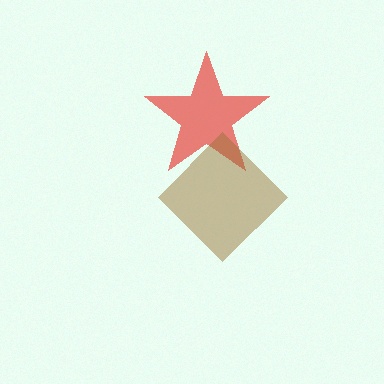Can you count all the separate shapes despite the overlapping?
Yes, there are 2 separate shapes.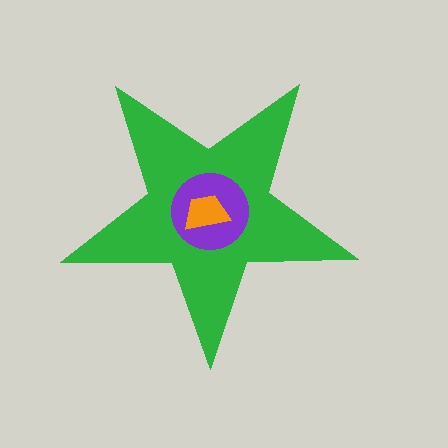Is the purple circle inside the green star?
Yes.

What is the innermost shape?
The orange trapezoid.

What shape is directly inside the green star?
The purple circle.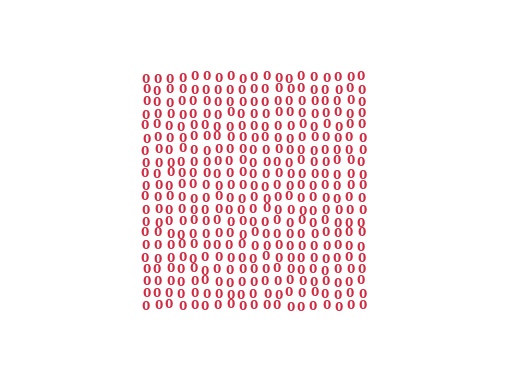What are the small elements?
The small elements are digit 0's.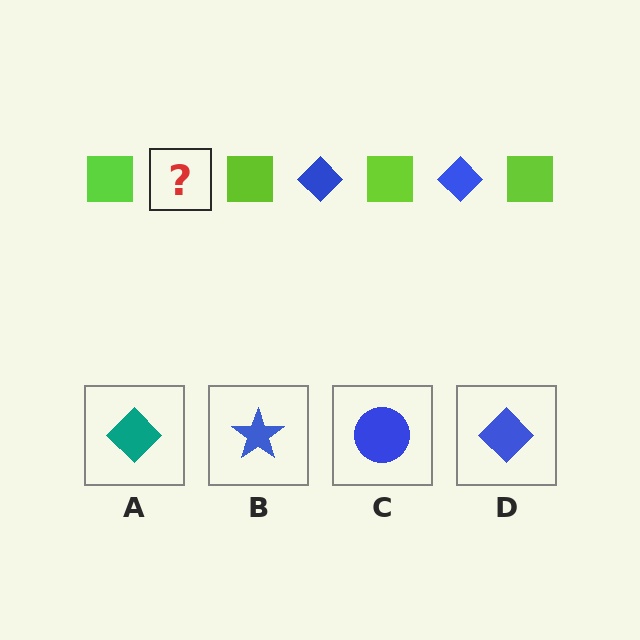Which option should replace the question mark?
Option D.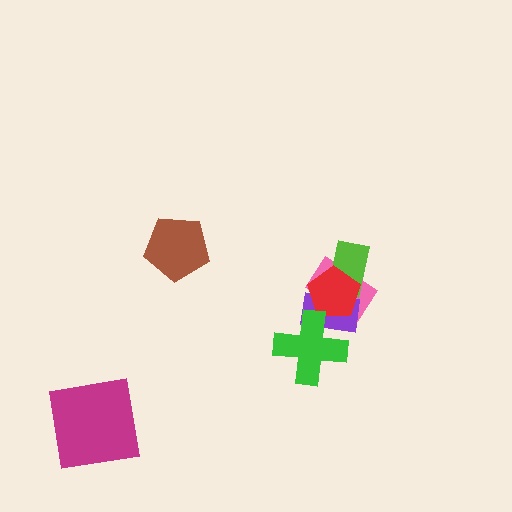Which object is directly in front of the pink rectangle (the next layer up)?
The lime rectangle is directly in front of the pink rectangle.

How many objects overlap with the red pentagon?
3 objects overlap with the red pentagon.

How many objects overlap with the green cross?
1 object overlaps with the green cross.